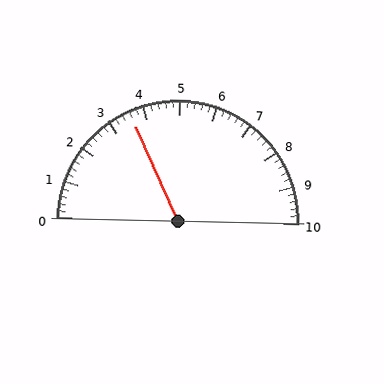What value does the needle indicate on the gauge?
The needle indicates approximately 3.6.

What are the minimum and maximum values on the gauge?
The gauge ranges from 0 to 10.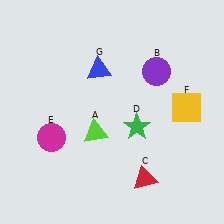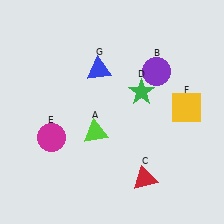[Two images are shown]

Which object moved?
The green star (D) moved up.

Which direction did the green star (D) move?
The green star (D) moved up.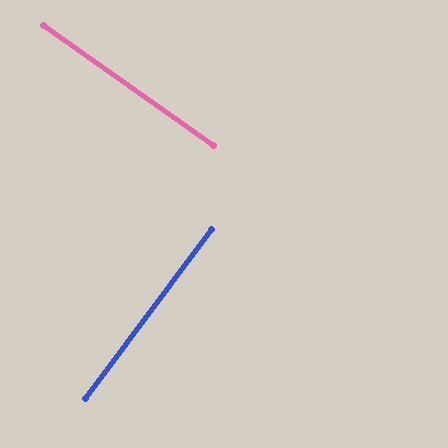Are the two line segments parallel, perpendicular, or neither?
Perpendicular — they meet at approximately 88°.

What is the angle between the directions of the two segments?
Approximately 88 degrees.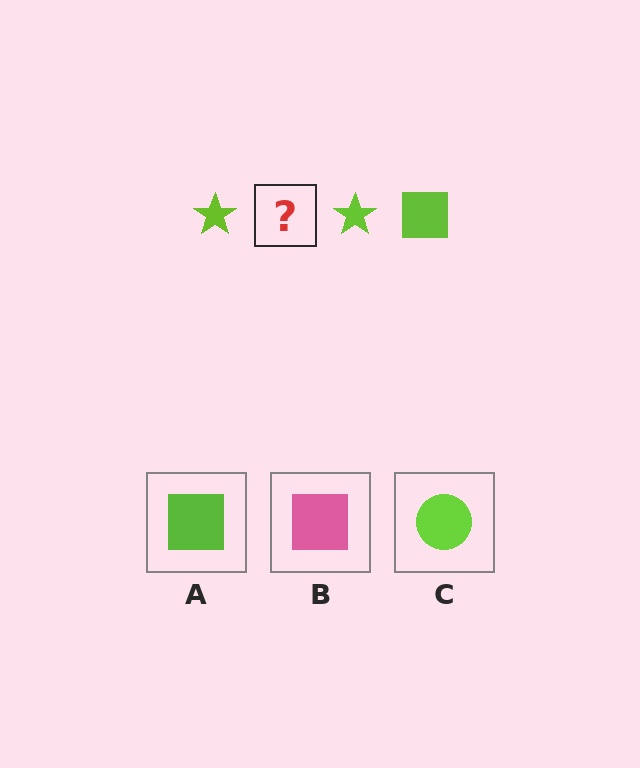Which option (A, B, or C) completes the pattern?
A.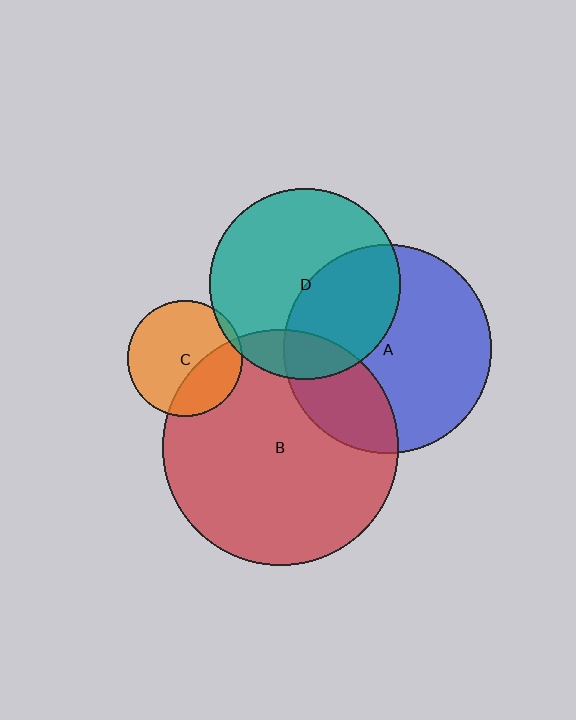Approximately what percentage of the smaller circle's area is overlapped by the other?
Approximately 5%.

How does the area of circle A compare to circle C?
Approximately 3.2 times.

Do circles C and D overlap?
Yes.